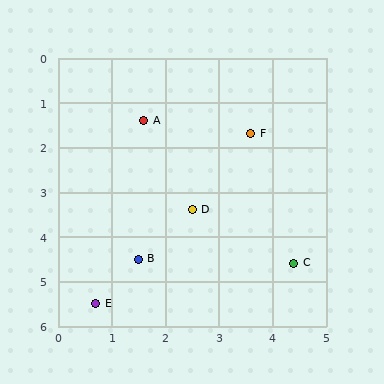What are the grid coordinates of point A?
Point A is at approximately (1.6, 1.4).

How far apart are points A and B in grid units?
Points A and B are about 3.1 grid units apart.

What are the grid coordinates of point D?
Point D is at approximately (2.5, 3.4).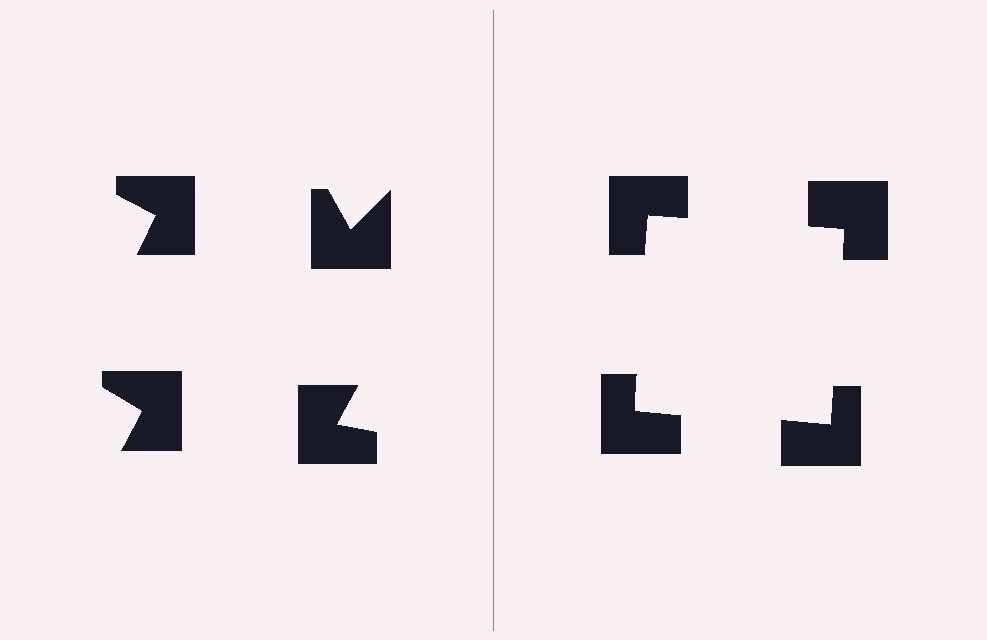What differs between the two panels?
The notched squares are positioned identically on both sides; only the wedge orientations differ. On the right they align to a square; on the left they are misaligned.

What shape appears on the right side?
An illusory square.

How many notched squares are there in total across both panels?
8 — 4 on each side.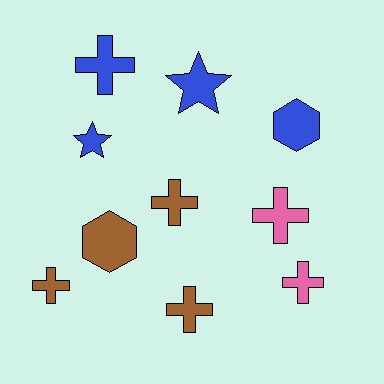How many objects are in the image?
There are 10 objects.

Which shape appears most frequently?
Cross, with 6 objects.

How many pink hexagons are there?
There are no pink hexagons.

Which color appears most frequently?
Blue, with 4 objects.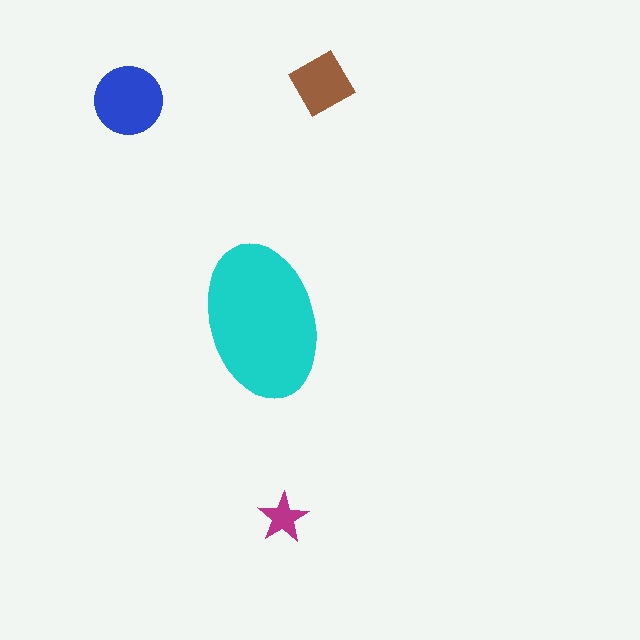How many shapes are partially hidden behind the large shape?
0 shapes are partially hidden.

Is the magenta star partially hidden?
No, the magenta star is fully visible.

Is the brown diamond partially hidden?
No, the brown diamond is fully visible.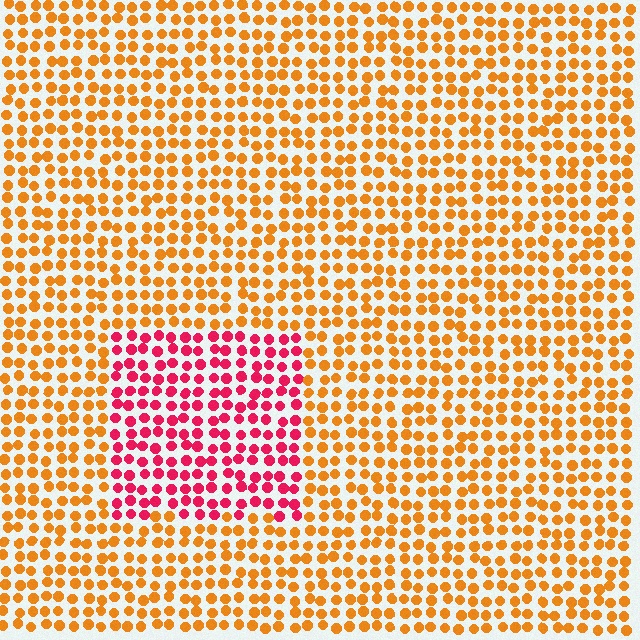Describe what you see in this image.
The image is filled with small orange elements in a uniform arrangement. A rectangle-shaped region is visible where the elements are tinted to a slightly different hue, forming a subtle color boundary.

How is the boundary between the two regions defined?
The boundary is defined purely by a slight shift in hue (about 51 degrees). Spacing, size, and orientation are identical on both sides.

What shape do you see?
I see a rectangle.